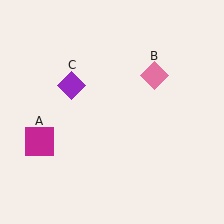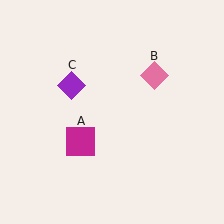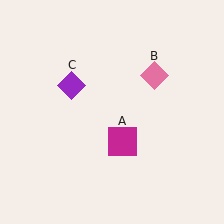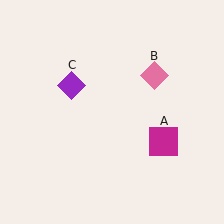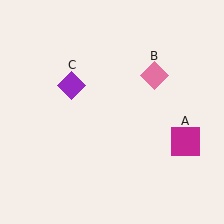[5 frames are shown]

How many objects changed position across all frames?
1 object changed position: magenta square (object A).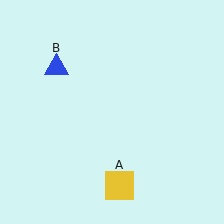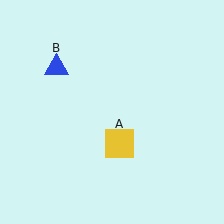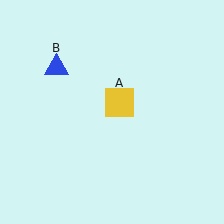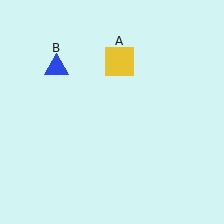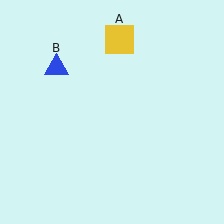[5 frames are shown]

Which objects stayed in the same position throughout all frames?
Blue triangle (object B) remained stationary.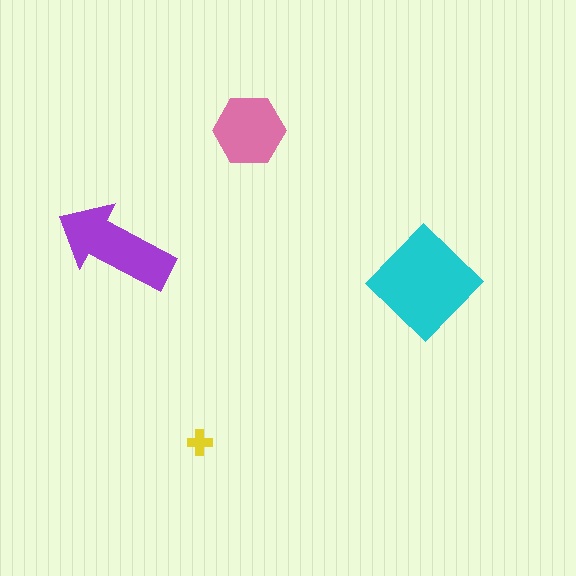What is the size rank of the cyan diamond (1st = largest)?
1st.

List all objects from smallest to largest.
The yellow cross, the pink hexagon, the purple arrow, the cyan diamond.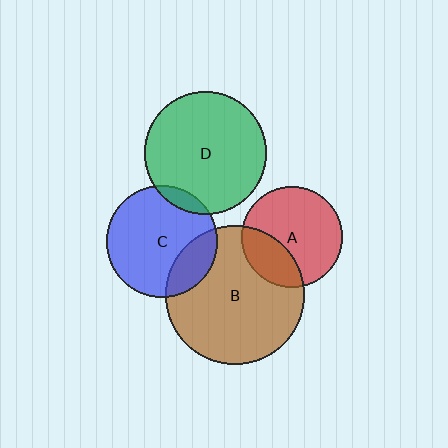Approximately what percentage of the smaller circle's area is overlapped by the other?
Approximately 20%.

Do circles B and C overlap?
Yes.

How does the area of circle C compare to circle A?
Approximately 1.2 times.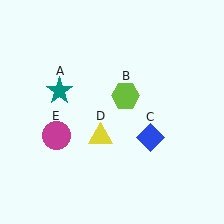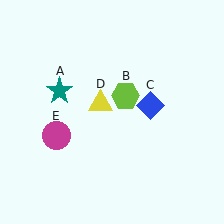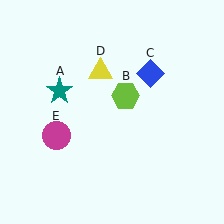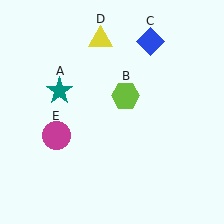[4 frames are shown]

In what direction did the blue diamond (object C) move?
The blue diamond (object C) moved up.